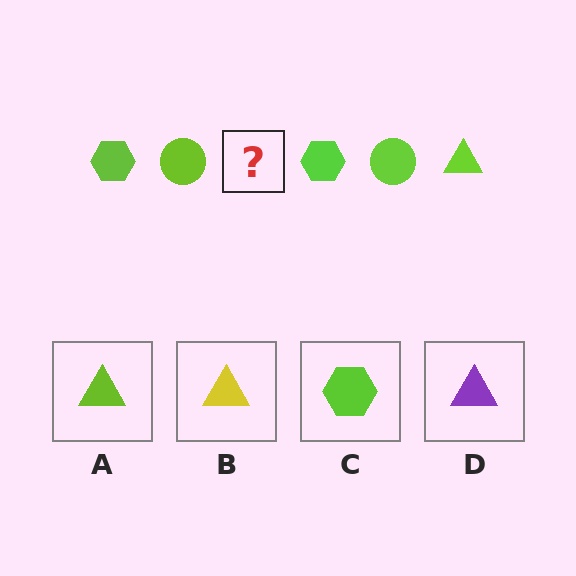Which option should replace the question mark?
Option A.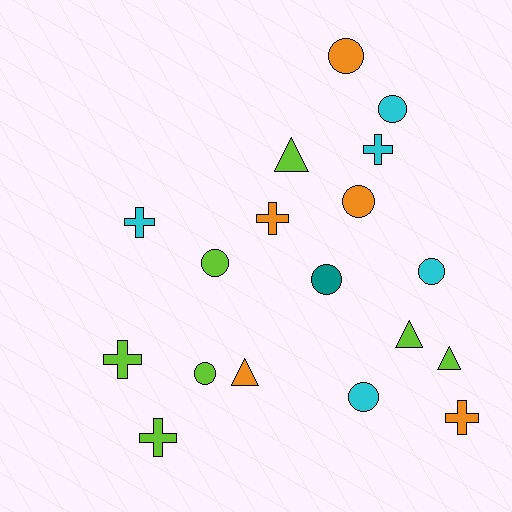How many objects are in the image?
There are 18 objects.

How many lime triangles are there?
There are 3 lime triangles.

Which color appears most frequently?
Lime, with 7 objects.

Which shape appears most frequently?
Circle, with 8 objects.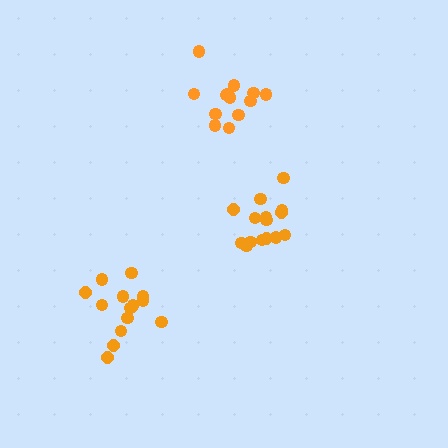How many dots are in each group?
Group 1: 14 dots, Group 2: 13 dots, Group 3: 15 dots (42 total).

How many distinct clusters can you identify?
There are 3 distinct clusters.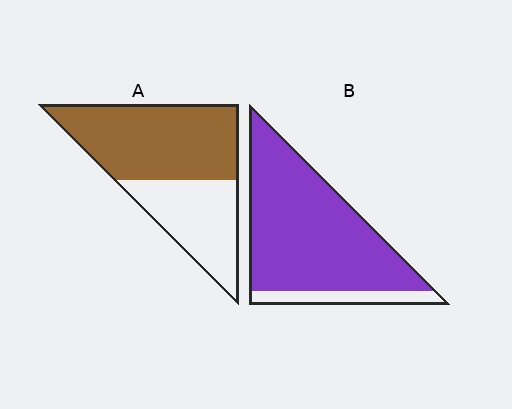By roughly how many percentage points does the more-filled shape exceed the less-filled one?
By roughly 25 percentage points (B over A).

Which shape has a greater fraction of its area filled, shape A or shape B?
Shape B.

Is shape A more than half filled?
Yes.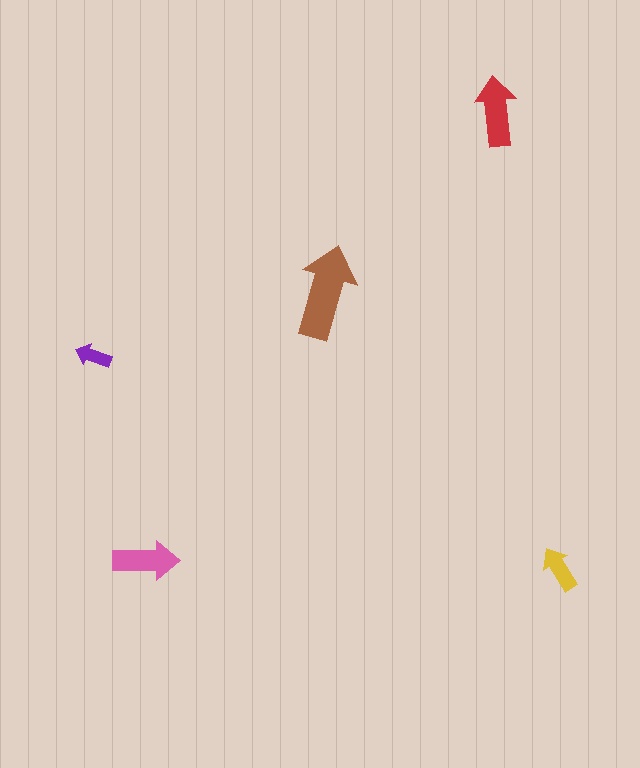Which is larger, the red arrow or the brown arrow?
The brown one.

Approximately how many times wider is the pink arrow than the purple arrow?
About 2 times wider.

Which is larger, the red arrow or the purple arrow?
The red one.